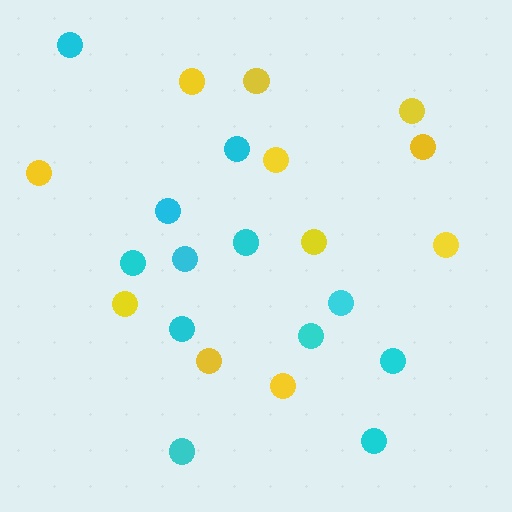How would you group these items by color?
There are 2 groups: one group of yellow circles (11) and one group of cyan circles (12).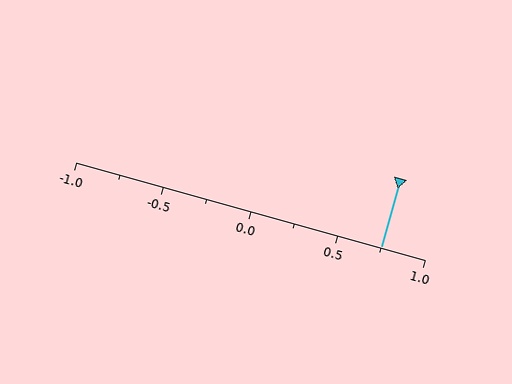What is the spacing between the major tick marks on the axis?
The major ticks are spaced 0.5 apart.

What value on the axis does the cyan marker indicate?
The marker indicates approximately 0.75.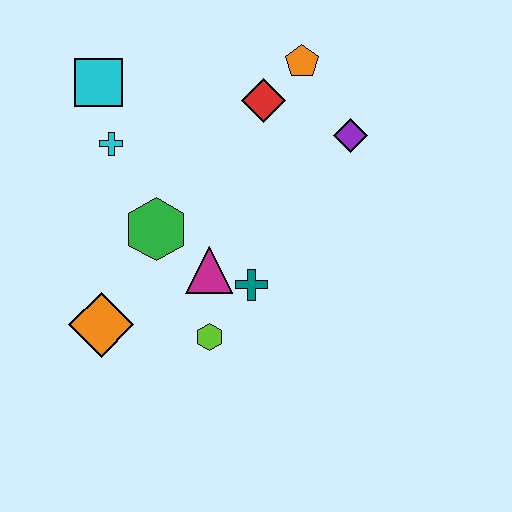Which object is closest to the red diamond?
The orange pentagon is closest to the red diamond.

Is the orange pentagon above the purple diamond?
Yes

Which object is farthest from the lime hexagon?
The orange pentagon is farthest from the lime hexagon.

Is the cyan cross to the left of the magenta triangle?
Yes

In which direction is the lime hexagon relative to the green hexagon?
The lime hexagon is below the green hexagon.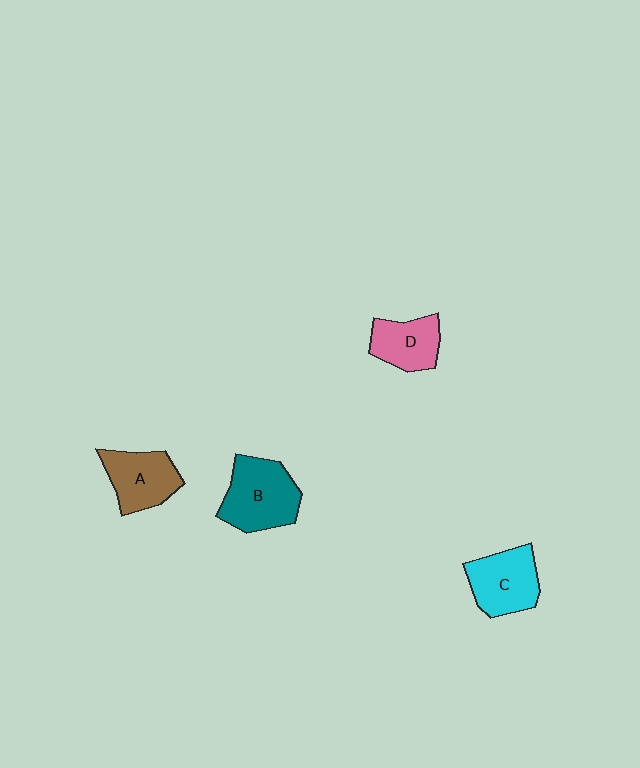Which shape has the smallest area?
Shape D (pink).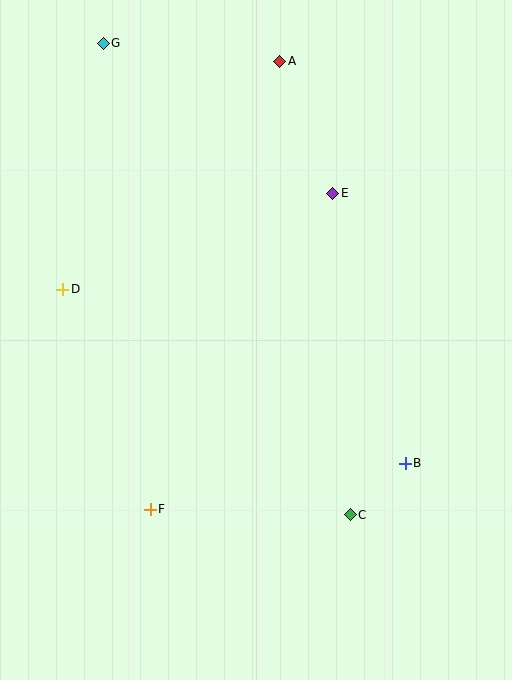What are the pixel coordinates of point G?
Point G is at (103, 43).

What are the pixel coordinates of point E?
Point E is at (333, 193).